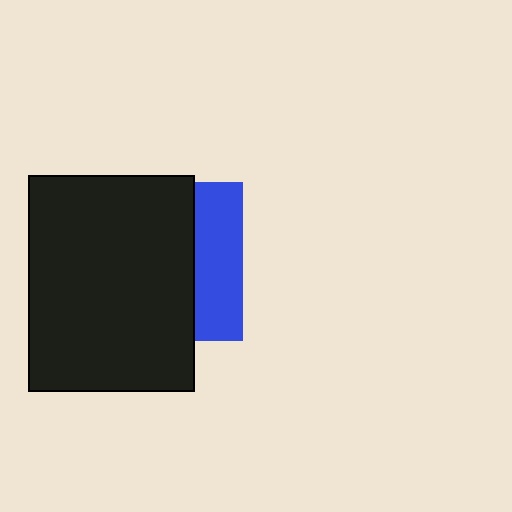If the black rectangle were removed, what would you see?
You would see the complete blue square.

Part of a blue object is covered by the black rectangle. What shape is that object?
It is a square.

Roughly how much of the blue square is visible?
A small part of it is visible (roughly 30%).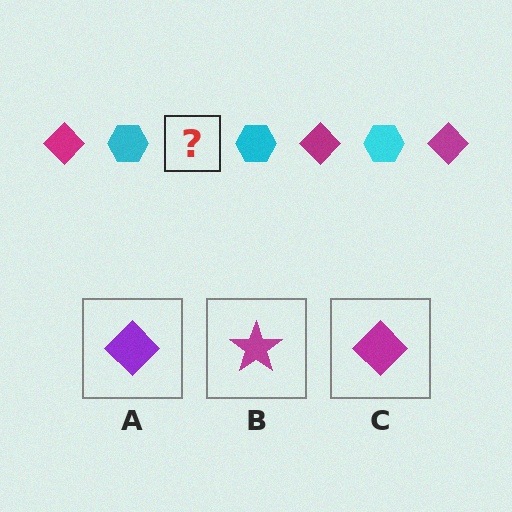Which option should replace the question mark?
Option C.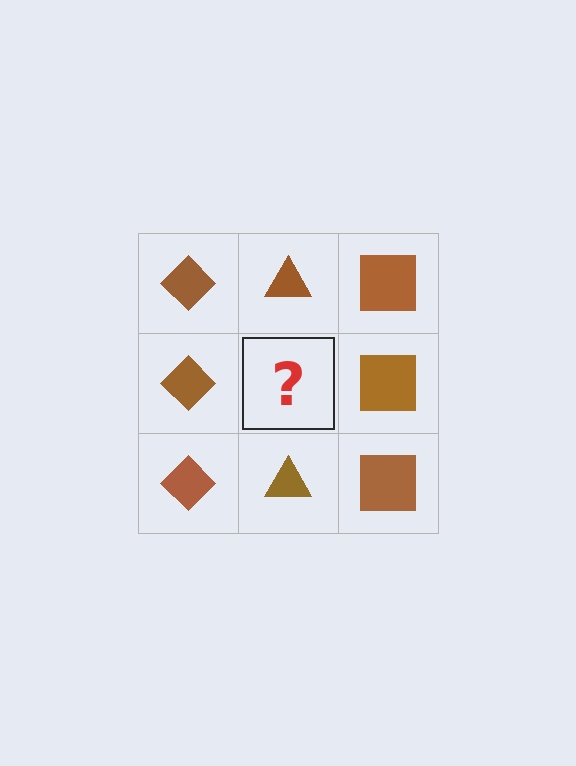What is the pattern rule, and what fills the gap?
The rule is that each column has a consistent shape. The gap should be filled with a brown triangle.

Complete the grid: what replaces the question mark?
The question mark should be replaced with a brown triangle.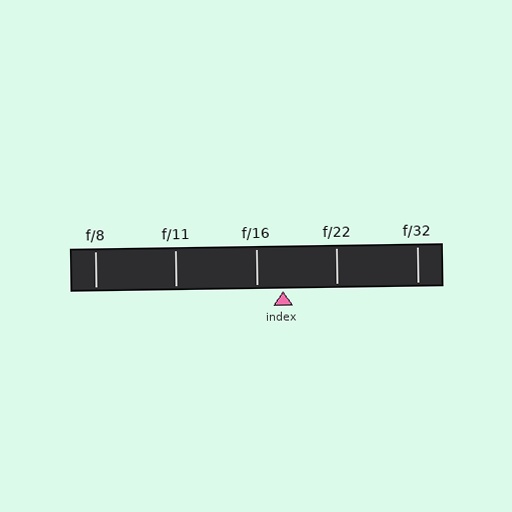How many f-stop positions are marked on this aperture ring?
There are 5 f-stop positions marked.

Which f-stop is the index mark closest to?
The index mark is closest to f/16.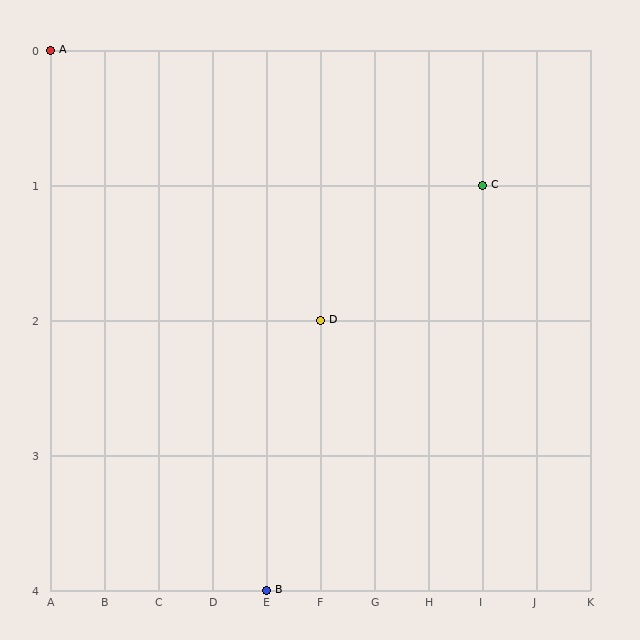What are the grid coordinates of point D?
Point D is at grid coordinates (F, 2).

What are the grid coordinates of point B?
Point B is at grid coordinates (E, 4).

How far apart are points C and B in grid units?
Points C and B are 4 columns and 3 rows apart (about 5.0 grid units diagonally).